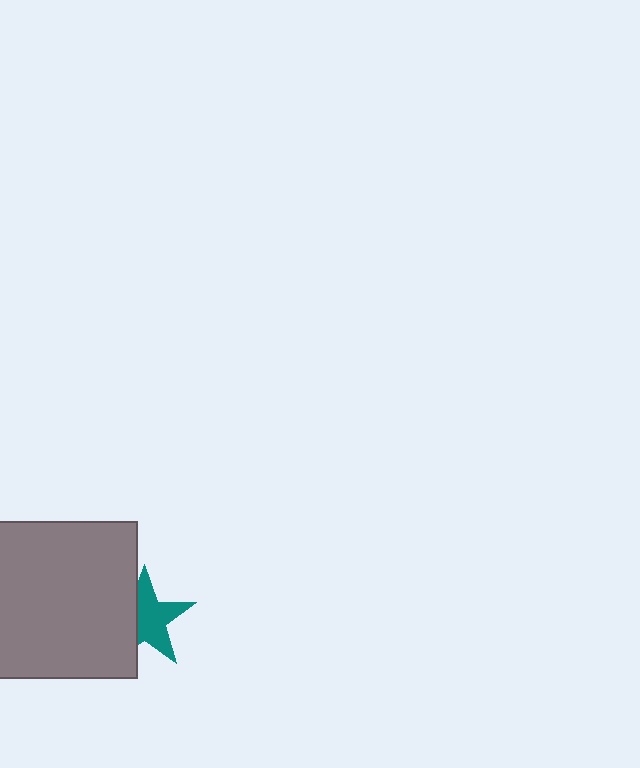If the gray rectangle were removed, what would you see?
You would see the complete teal star.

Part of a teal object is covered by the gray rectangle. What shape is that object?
It is a star.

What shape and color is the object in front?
The object in front is a gray rectangle.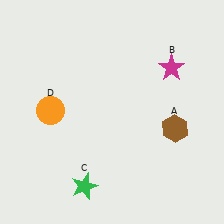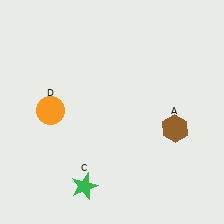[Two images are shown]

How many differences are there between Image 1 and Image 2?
There is 1 difference between the two images.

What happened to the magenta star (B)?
The magenta star (B) was removed in Image 2. It was in the top-right area of Image 1.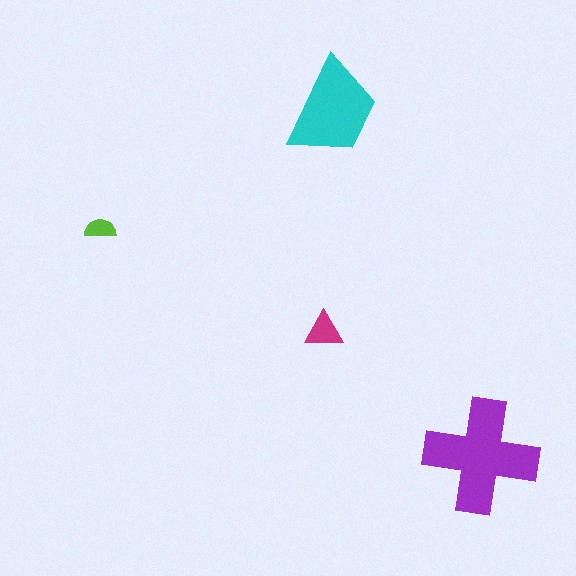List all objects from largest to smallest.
The purple cross, the cyan trapezoid, the magenta triangle, the lime semicircle.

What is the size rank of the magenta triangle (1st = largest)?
3rd.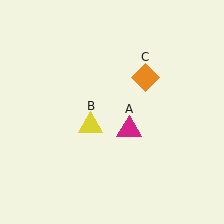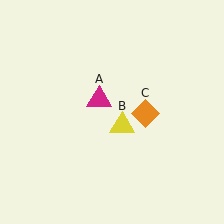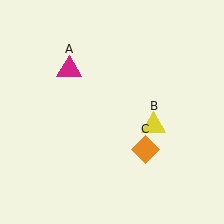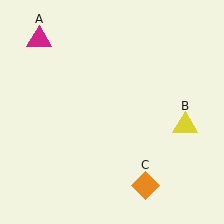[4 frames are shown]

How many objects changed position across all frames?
3 objects changed position: magenta triangle (object A), yellow triangle (object B), orange diamond (object C).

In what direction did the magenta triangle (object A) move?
The magenta triangle (object A) moved up and to the left.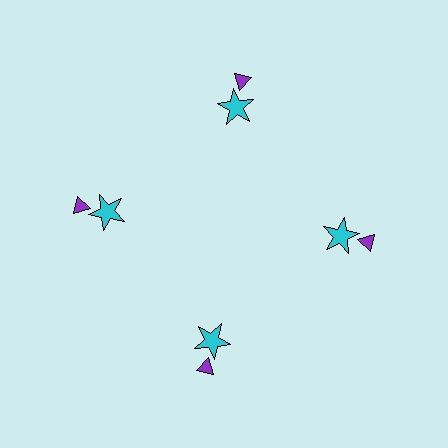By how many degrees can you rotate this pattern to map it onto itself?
The pattern maps onto itself every 90 degrees of rotation.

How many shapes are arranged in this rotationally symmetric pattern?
There are 8 shapes, arranged in 4 groups of 2.